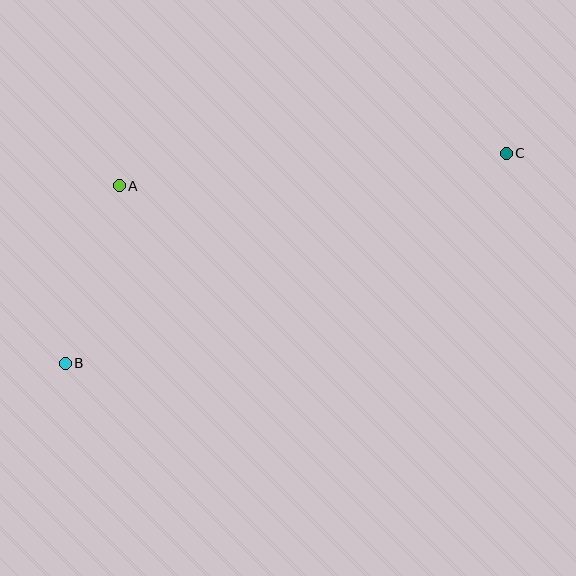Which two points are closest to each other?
Points A and B are closest to each other.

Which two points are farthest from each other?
Points B and C are farthest from each other.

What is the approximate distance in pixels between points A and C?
The distance between A and C is approximately 388 pixels.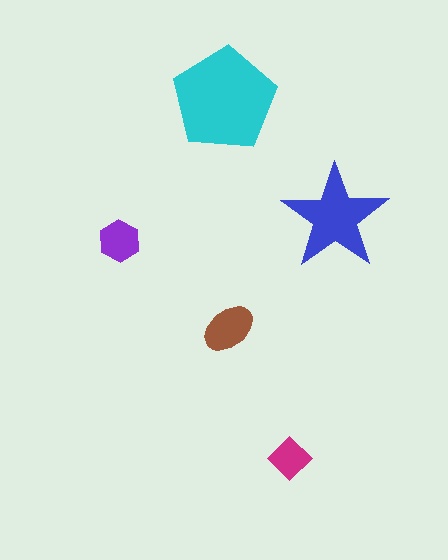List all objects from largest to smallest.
The cyan pentagon, the blue star, the brown ellipse, the purple hexagon, the magenta diamond.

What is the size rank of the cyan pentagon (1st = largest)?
1st.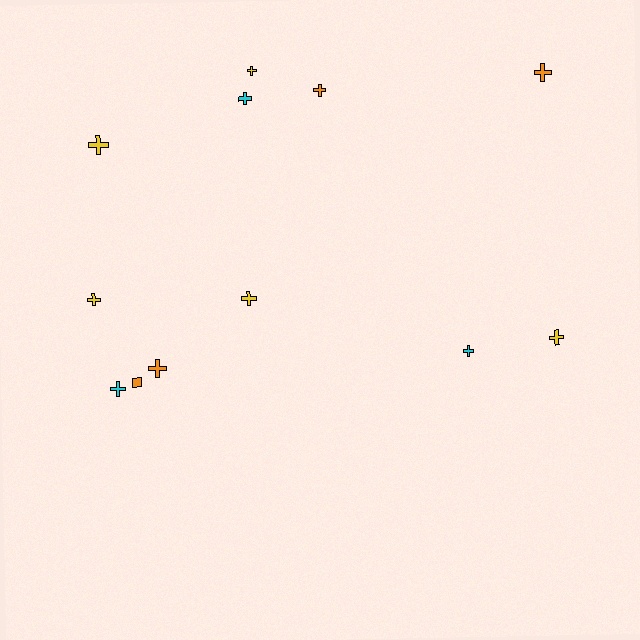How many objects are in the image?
There are 12 objects.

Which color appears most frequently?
Yellow, with 5 objects.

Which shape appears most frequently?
Cross, with 11 objects.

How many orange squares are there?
There is 1 orange square.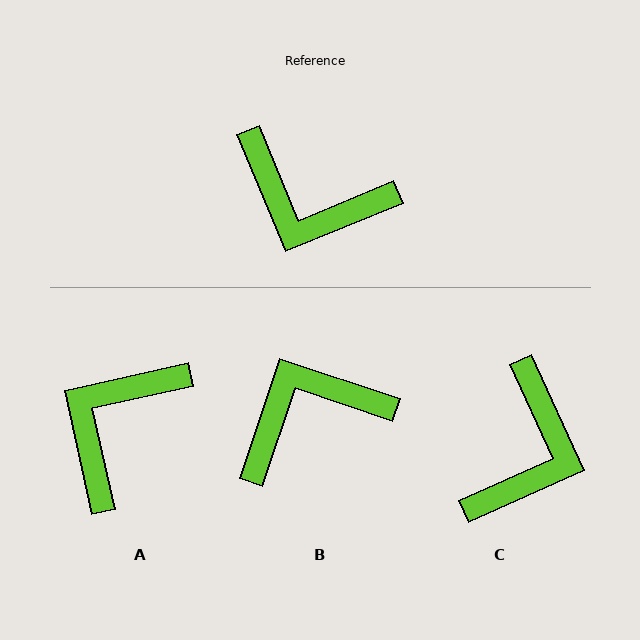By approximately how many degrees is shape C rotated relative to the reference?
Approximately 92 degrees counter-clockwise.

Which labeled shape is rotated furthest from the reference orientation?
B, about 131 degrees away.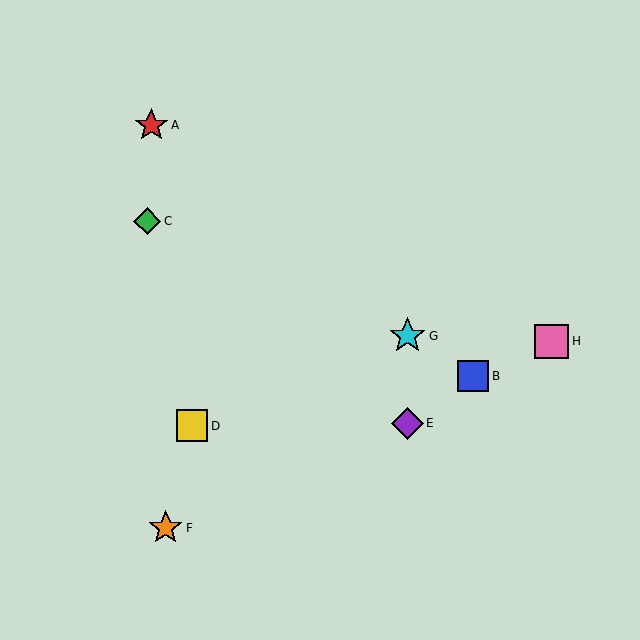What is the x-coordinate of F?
Object F is at x≈166.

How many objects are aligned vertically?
2 objects (E, G) are aligned vertically.